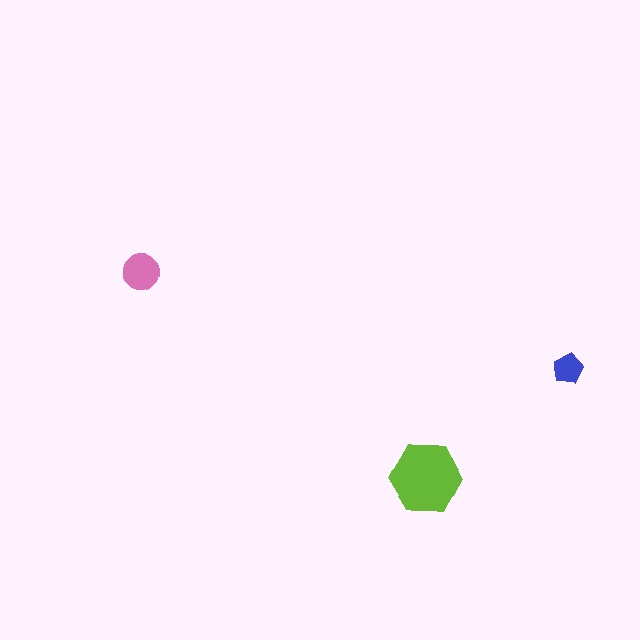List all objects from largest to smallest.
The lime hexagon, the pink circle, the blue pentagon.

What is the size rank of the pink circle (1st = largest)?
2nd.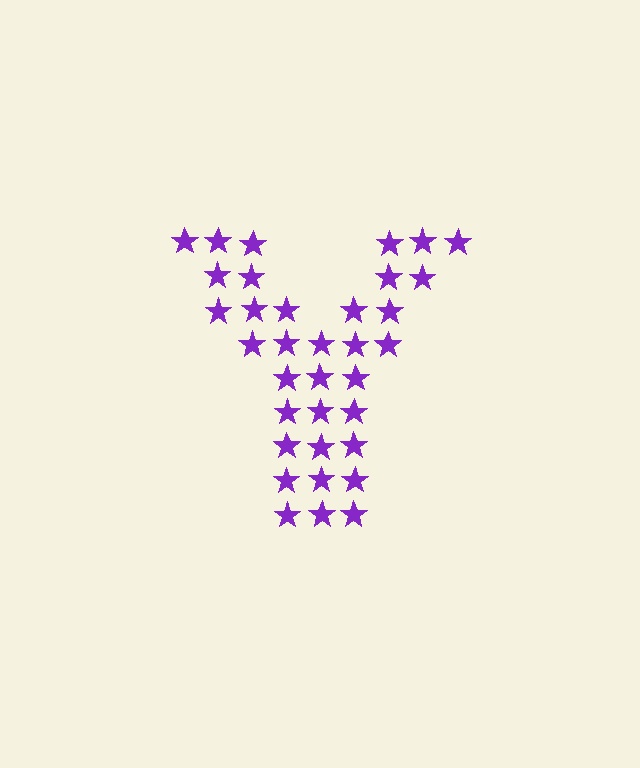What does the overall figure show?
The overall figure shows the letter Y.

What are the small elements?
The small elements are stars.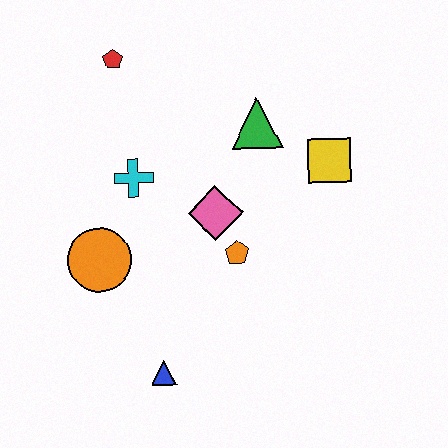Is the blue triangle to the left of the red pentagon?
No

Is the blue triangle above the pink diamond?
No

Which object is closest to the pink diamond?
The orange pentagon is closest to the pink diamond.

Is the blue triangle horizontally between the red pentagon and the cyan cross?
No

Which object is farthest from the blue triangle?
The red pentagon is farthest from the blue triangle.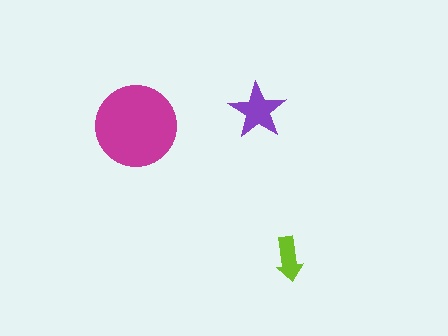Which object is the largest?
The magenta circle.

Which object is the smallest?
The lime arrow.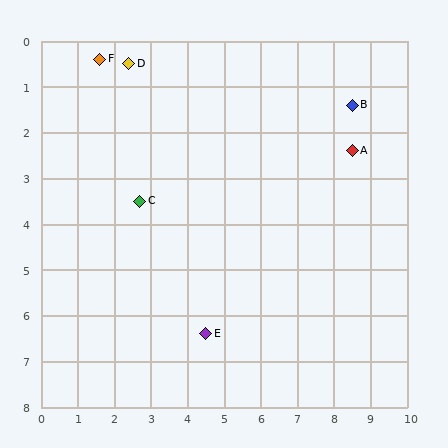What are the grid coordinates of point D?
Point D is at approximately (2.4, 0.5).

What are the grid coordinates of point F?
Point F is at approximately (1.6, 0.4).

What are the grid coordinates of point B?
Point B is at approximately (8.5, 1.4).